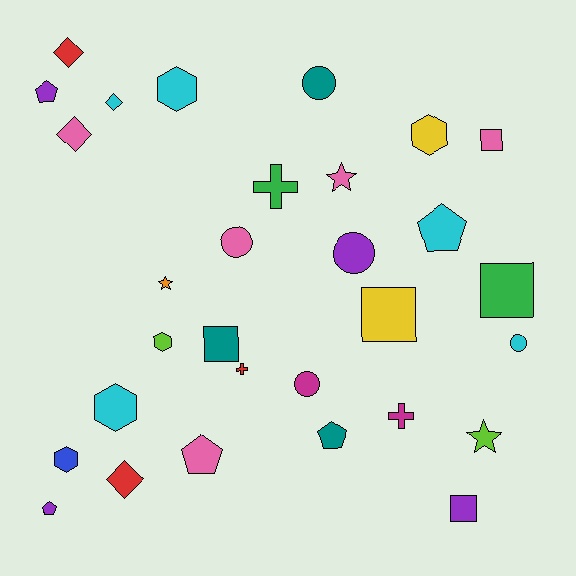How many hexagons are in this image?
There are 5 hexagons.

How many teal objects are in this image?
There are 3 teal objects.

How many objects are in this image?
There are 30 objects.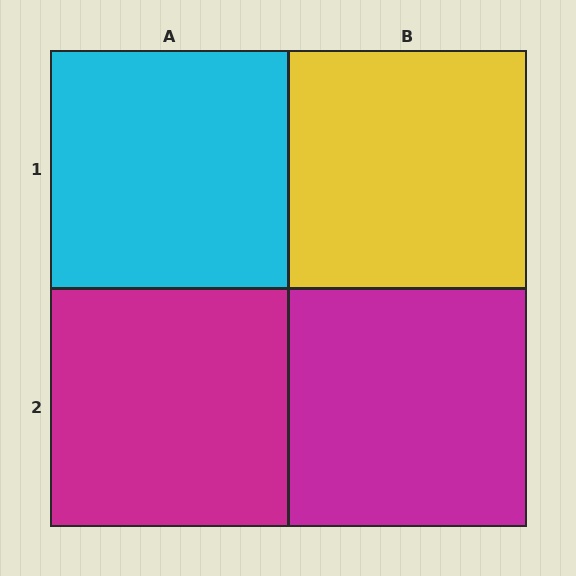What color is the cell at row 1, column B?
Yellow.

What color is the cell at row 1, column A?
Cyan.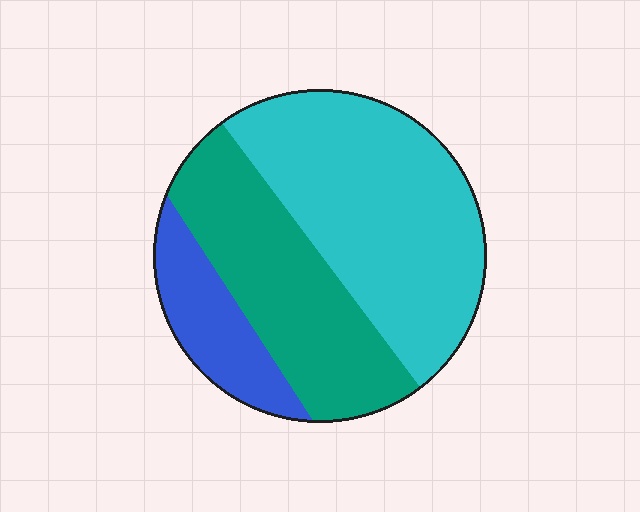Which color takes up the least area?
Blue, at roughly 15%.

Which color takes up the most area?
Cyan, at roughly 50%.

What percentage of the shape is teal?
Teal takes up about one third (1/3) of the shape.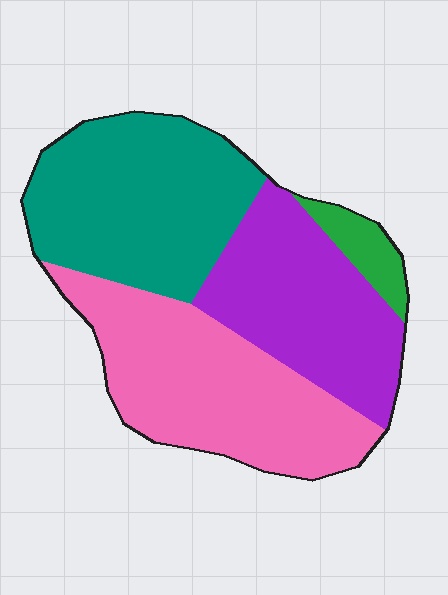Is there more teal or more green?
Teal.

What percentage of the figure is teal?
Teal takes up about one third (1/3) of the figure.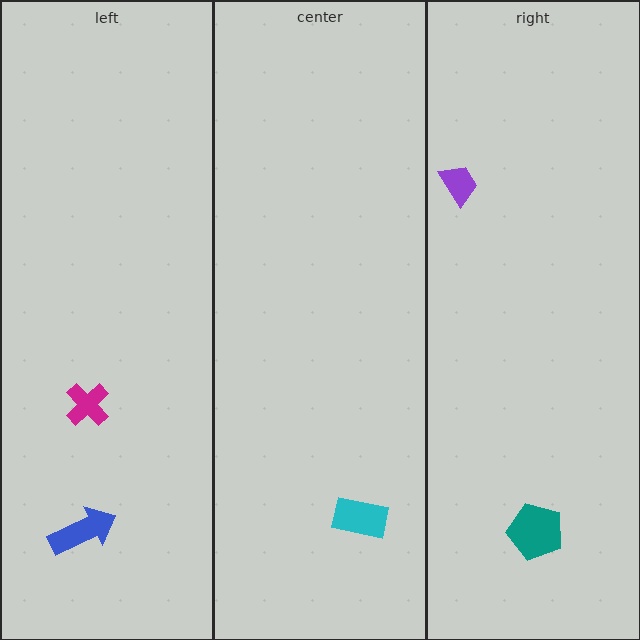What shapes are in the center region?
The cyan rectangle.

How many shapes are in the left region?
2.